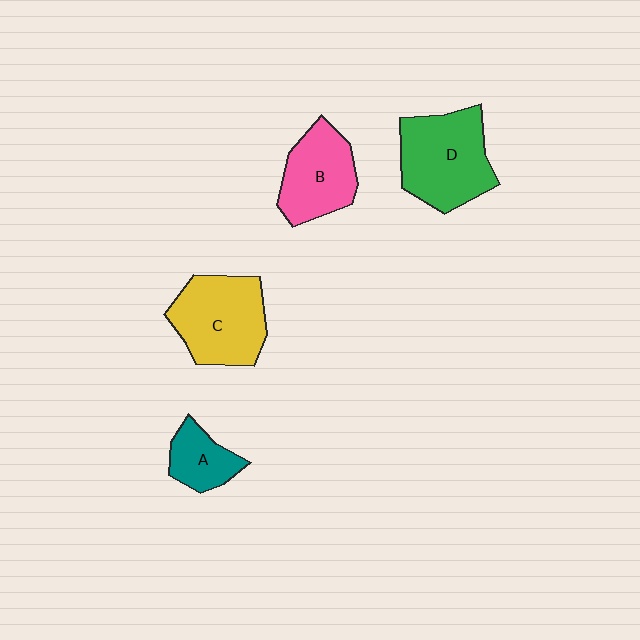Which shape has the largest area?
Shape D (green).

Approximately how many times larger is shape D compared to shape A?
Approximately 2.2 times.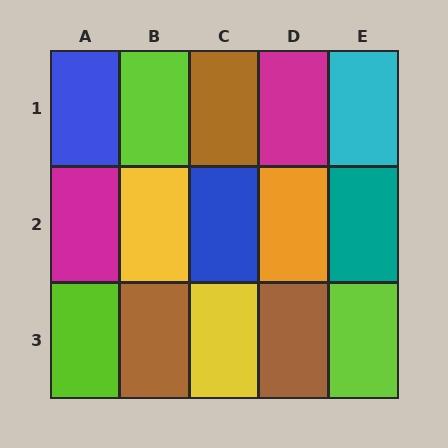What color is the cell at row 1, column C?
Brown.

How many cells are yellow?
2 cells are yellow.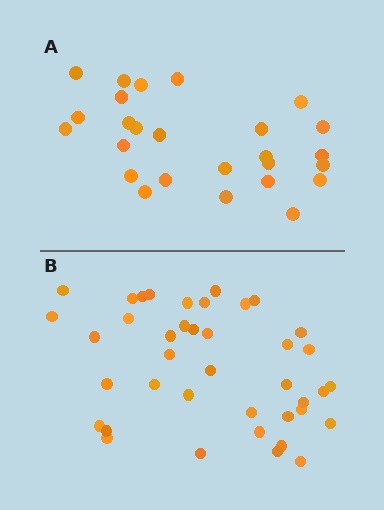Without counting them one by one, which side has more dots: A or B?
Region B (the bottom region) has more dots.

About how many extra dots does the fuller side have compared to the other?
Region B has approximately 15 more dots than region A.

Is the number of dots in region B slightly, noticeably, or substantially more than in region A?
Region B has substantially more. The ratio is roughly 1.5 to 1.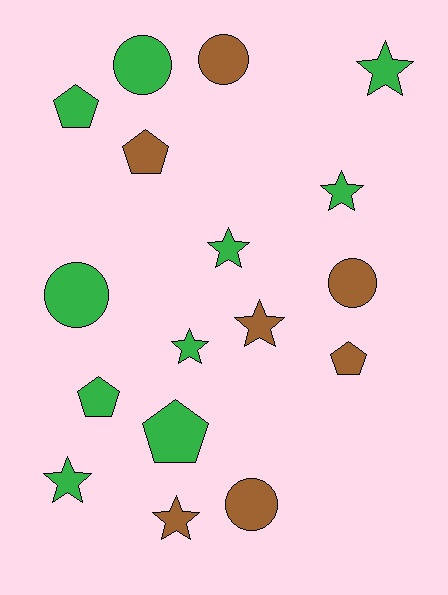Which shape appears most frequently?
Star, with 7 objects.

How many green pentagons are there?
There are 3 green pentagons.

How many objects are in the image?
There are 17 objects.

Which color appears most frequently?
Green, with 10 objects.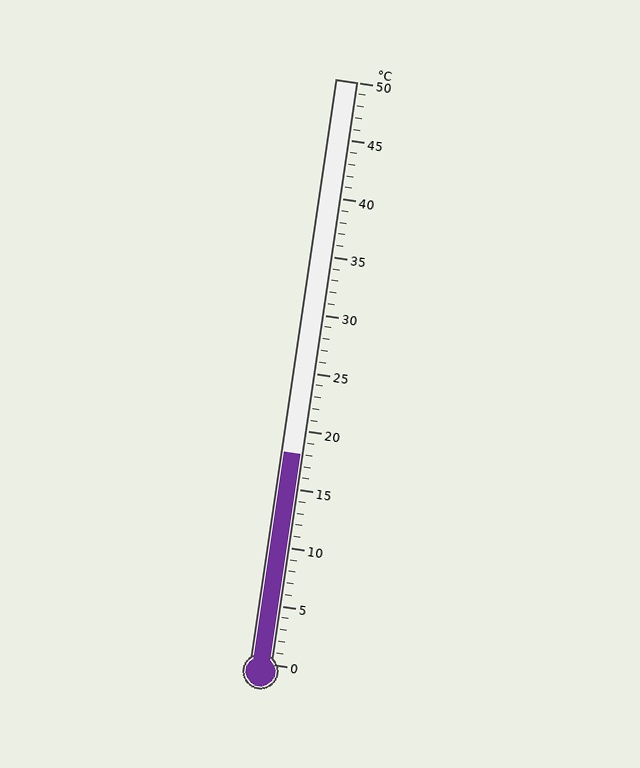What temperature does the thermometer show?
The thermometer shows approximately 18°C.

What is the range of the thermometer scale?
The thermometer scale ranges from 0°C to 50°C.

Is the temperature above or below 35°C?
The temperature is below 35°C.